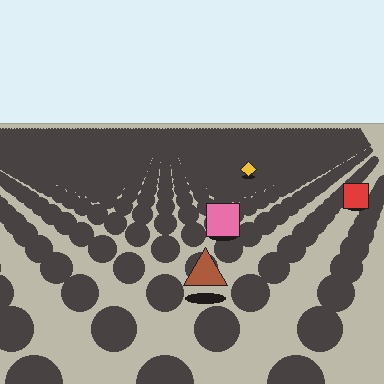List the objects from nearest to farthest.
From nearest to farthest: the brown triangle, the pink square, the red square, the yellow diamond.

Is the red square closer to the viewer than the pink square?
No. The pink square is closer — you can tell from the texture gradient: the ground texture is coarser near it.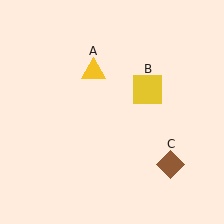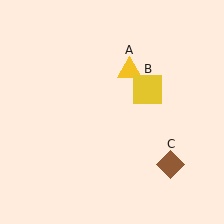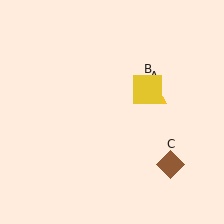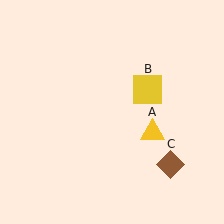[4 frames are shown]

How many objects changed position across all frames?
1 object changed position: yellow triangle (object A).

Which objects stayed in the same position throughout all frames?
Yellow square (object B) and brown diamond (object C) remained stationary.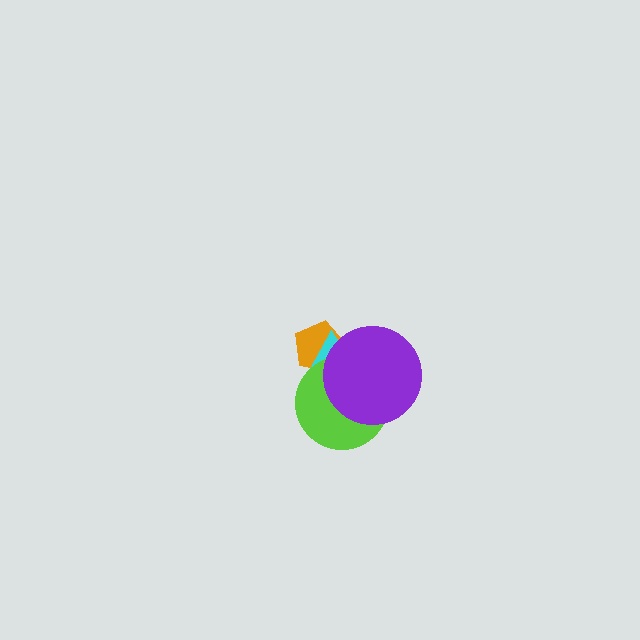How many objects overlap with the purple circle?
3 objects overlap with the purple circle.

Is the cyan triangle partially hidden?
Yes, it is partially covered by another shape.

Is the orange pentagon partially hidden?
Yes, it is partially covered by another shape.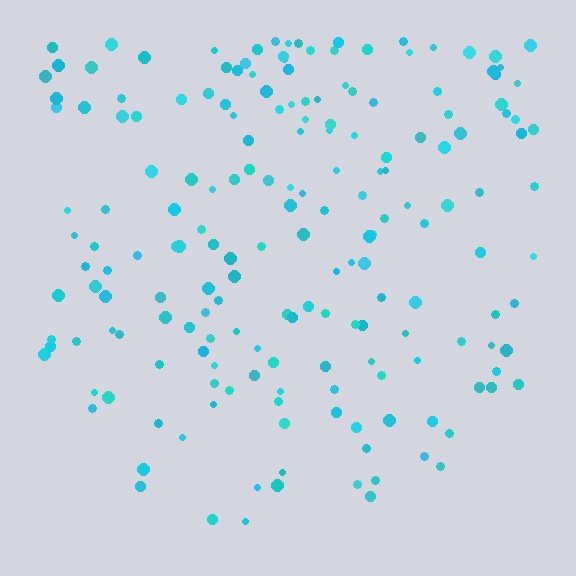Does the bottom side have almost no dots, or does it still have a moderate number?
Still a moderate number, just noticeably fewer than the top.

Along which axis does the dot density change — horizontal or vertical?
Vertical.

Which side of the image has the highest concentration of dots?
The top.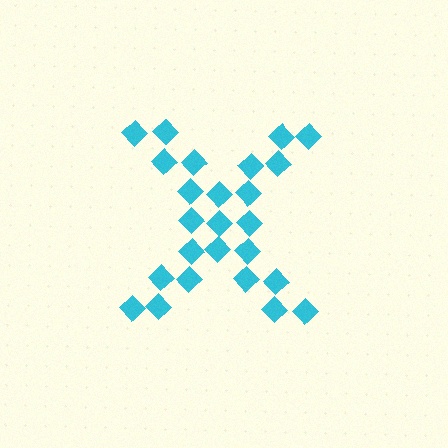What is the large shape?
The large shape is the letter X.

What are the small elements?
The small elements are diamonds.